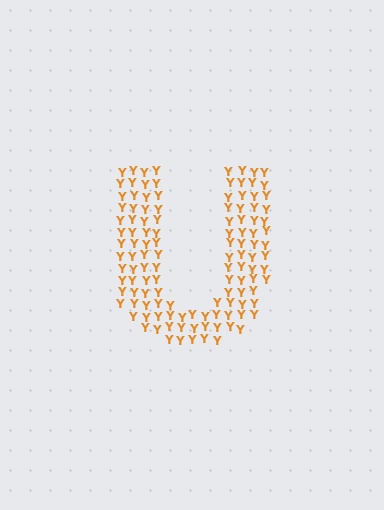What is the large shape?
The large shape is the letter U.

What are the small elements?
The small elements are letter Y's.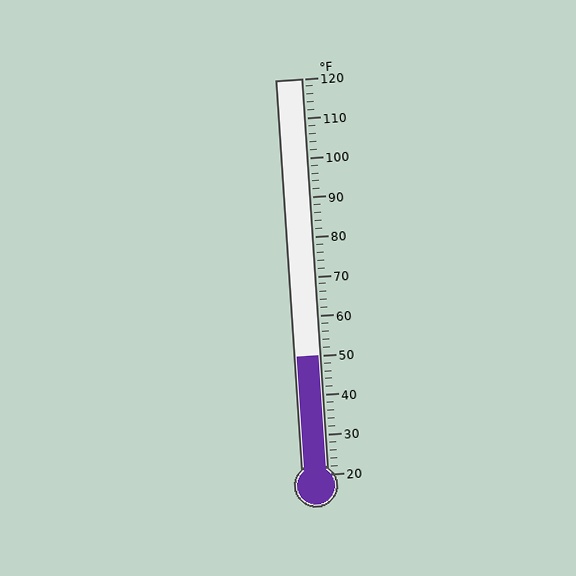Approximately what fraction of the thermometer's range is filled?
The thermometer is filled to approximately 30% of its range.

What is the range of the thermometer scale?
The thermometer scale ranges from 20°F to 120°F.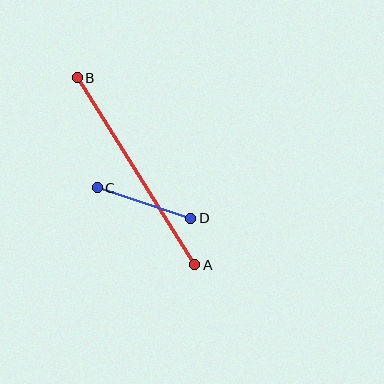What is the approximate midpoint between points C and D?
The midpoint is at approximately (144, 203) pixels.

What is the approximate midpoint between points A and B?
The midpoint is at approximately (136, 171) pixels.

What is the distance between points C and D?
The distance is approximately 99 pixels.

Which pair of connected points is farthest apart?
Points A and B are farthest apart.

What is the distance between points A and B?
The distance is approximately 221 pixels.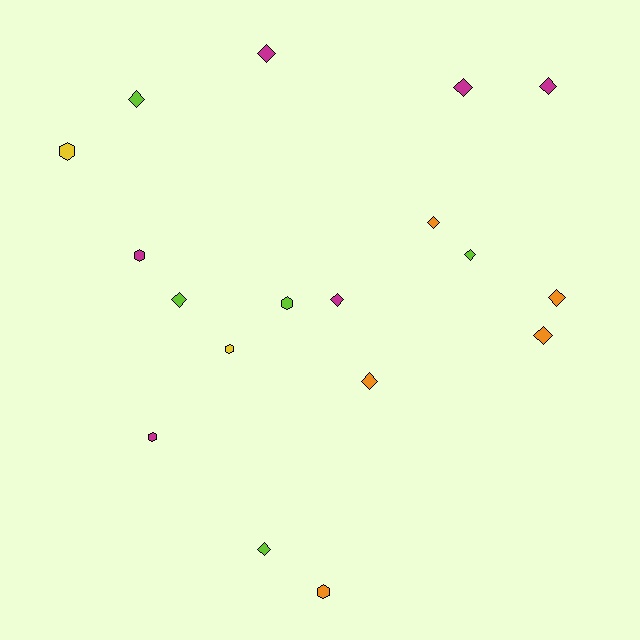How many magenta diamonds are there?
There are 4 magenta diamonds.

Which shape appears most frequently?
Diamond, with 12 objects.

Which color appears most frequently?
Magenta, with 6 objects.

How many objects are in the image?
There are 18 objects.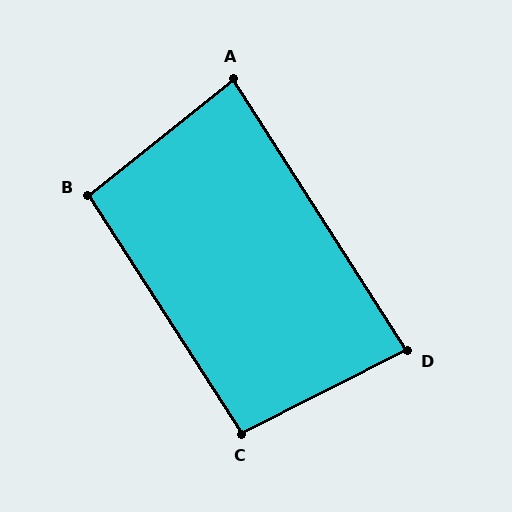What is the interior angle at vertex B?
Approximately 96 degrees (obtuse).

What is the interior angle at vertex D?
Approximately 84 degrees (acute).